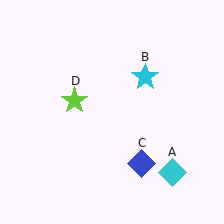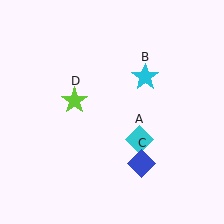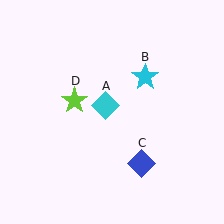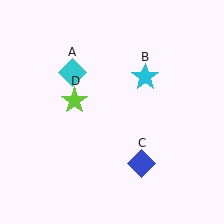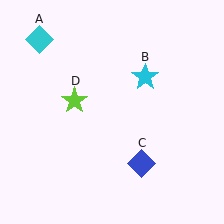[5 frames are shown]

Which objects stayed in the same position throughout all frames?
Cyan star (object B) and blue diamond (object C) and lime star (object D) remained stationary.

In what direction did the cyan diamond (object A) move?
The cyan diamond (object A) moved up and to the left.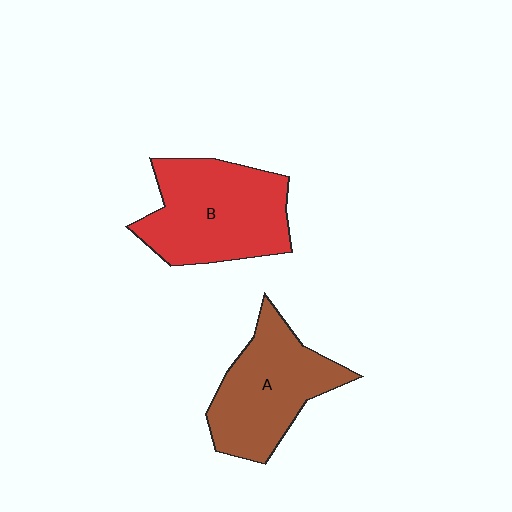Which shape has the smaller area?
Shape A (brown).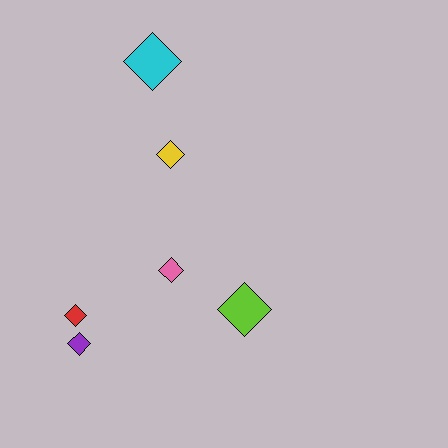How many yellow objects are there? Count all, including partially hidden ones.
There is 1 yellow object.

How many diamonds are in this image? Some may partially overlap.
There are 6 diamonds.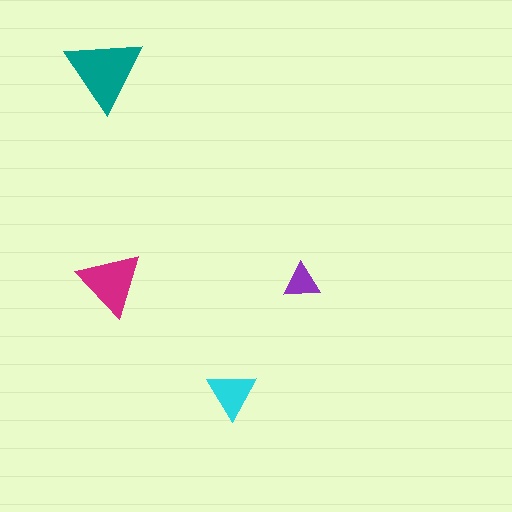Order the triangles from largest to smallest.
the teal one, the magenta one, the cyan one, the purple one.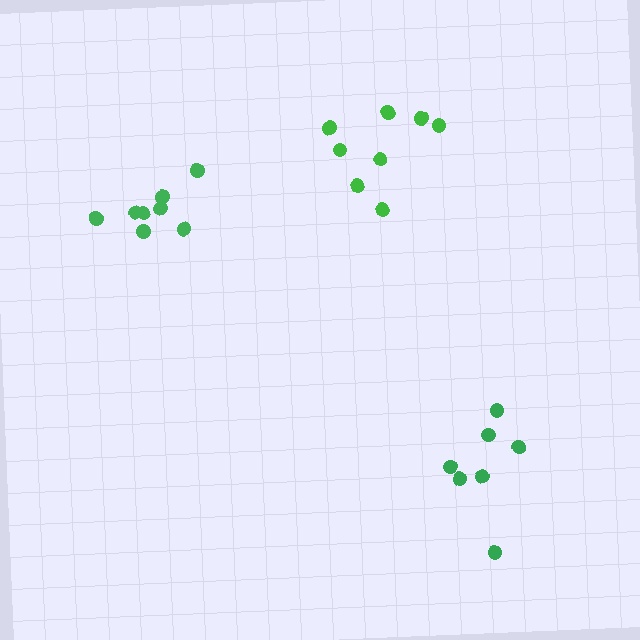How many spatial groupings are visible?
There are 3 spatial groupings.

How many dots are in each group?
Group 1: 8 dots, Group 2: 7 dots, Group 3: 8 dots (23 total).